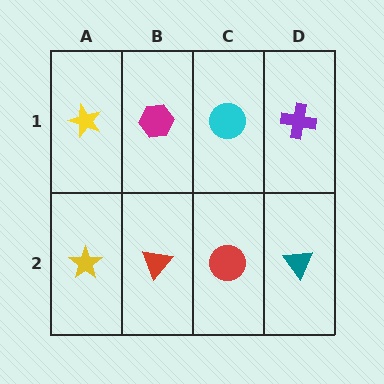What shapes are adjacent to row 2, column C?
A cyan circle (row 1, column C), a red triangle (row 2, column B), a teal triangle (row 2, column D).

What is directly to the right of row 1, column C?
A purple cross.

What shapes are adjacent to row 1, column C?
A red circle (row 2, column C), a magenta hexagon (row 1, column B), a purple cross (row 1, column D).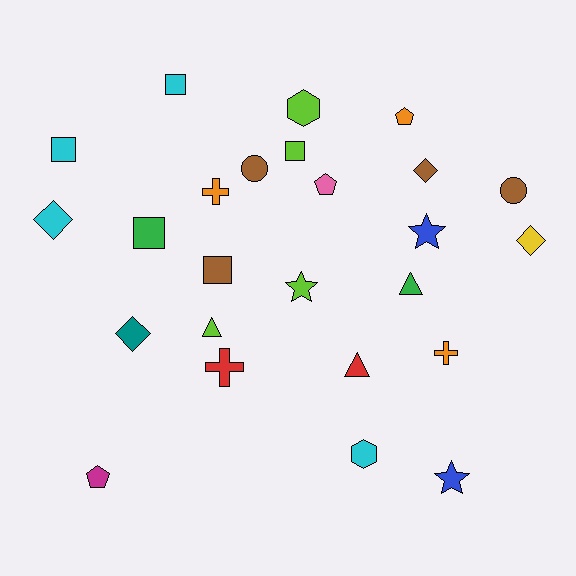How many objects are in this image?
There are 25 objects.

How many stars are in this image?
There are 3 stars.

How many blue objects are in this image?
There are 2 blue objects.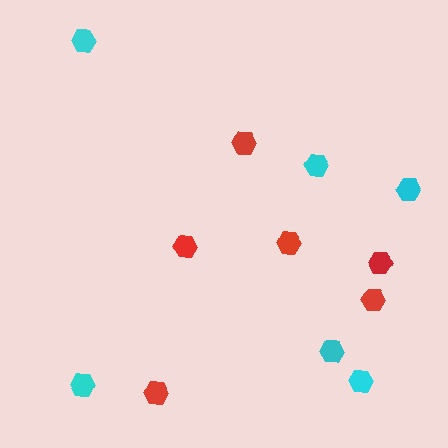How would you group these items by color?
There are 2 groups: one group of red hexagons (6) and one group of cyan hexagons (6).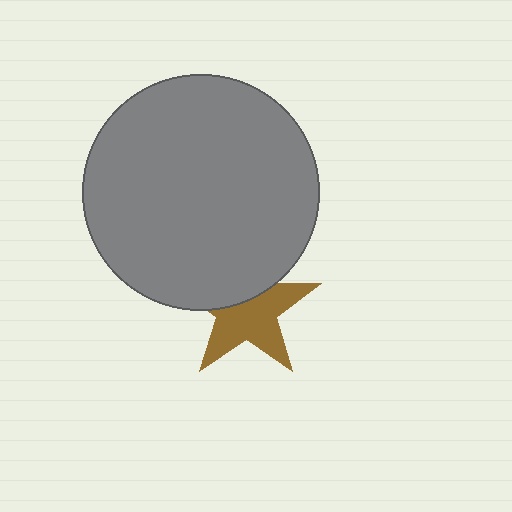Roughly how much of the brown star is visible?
About half of it is visible (roughly 62%).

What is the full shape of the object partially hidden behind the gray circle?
The partially hidden object is a brown star.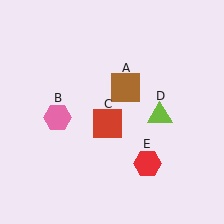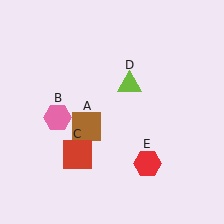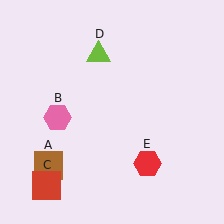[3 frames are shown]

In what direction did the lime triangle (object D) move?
The lime triangle (object D) moved up and to the left.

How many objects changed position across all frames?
3 objects changed position: brown square (object A), red square (object C), lime triangle (object D).